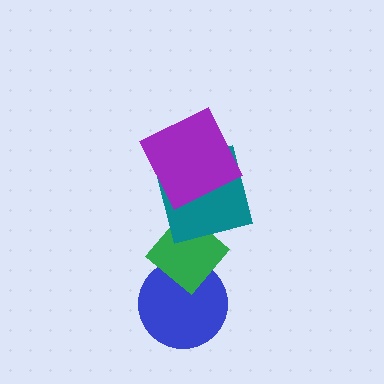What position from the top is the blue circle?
The blue circle is 4th from the top.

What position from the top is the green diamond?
The green diamond is 3rd from the top.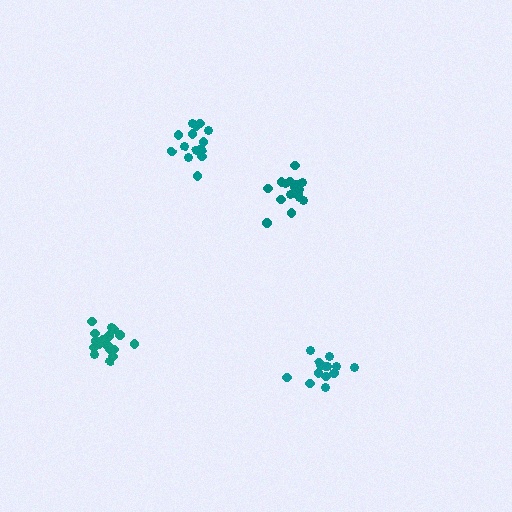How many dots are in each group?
Group 1: 15 dots, Group 2: 19 dots, Group 3: 19 dots, Group 4: 15 dots (68 total).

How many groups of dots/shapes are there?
There are 4 groups.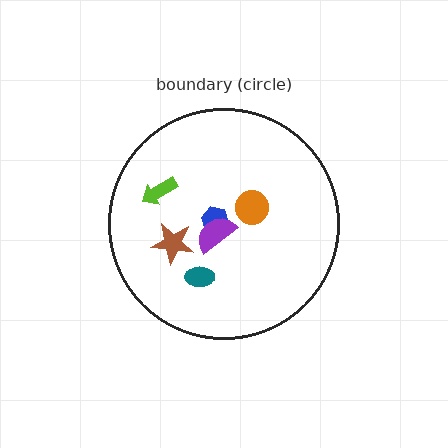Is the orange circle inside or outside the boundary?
Inside.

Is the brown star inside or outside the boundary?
Inside.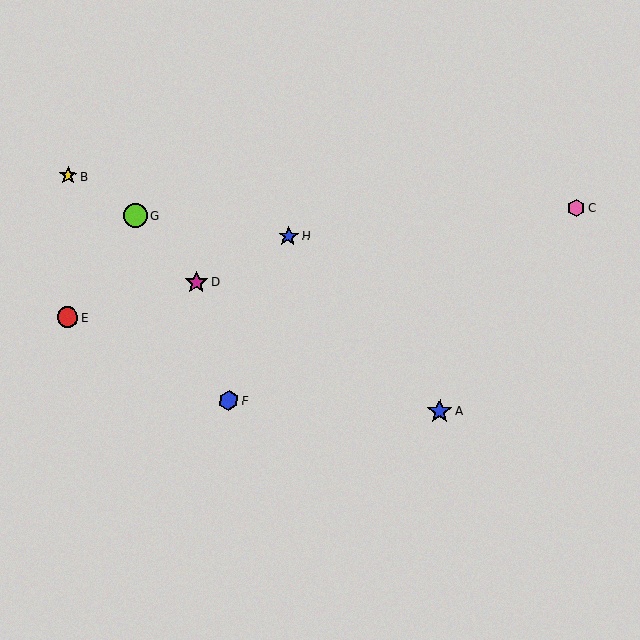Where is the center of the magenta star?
The center of the magenta star is at (197, 283).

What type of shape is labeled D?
Shape D is a magenta star.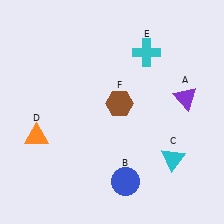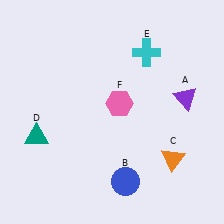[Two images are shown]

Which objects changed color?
C changed from cyan to orange. D changed from orange to teal. F changed from brown to pink.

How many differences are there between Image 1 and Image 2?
There are 3 differences between the two images.